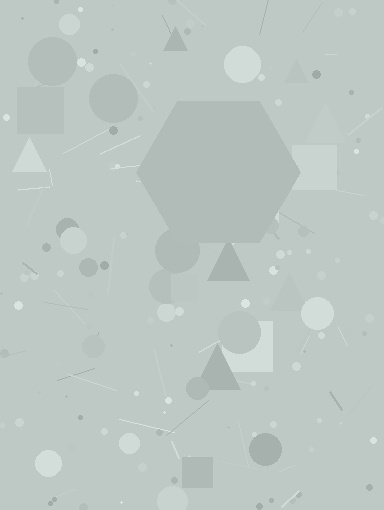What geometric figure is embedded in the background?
A hexagon is embedded in the background.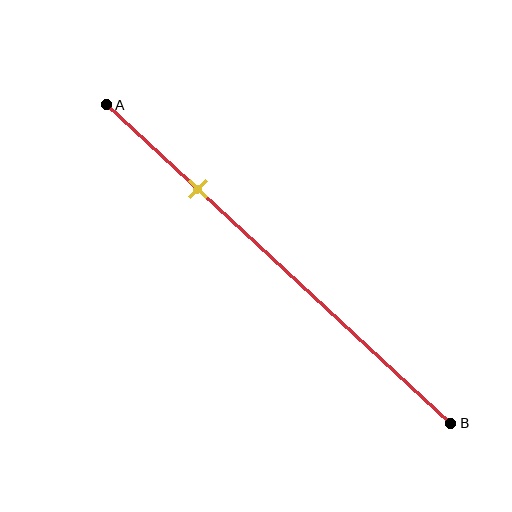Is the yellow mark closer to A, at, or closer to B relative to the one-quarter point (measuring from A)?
The yellow mark is approximately at the one-quarter point of segment AB.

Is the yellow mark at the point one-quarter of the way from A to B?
Yes, the mark is approximately at the one-quarter point.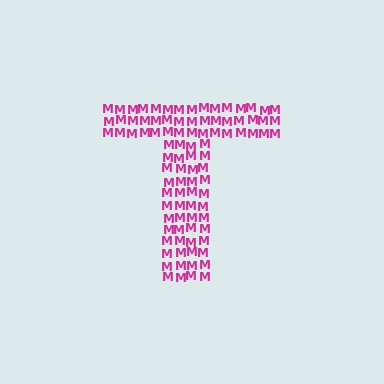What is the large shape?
The large shape is the letter T.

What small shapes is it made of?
It is made of small letter M's.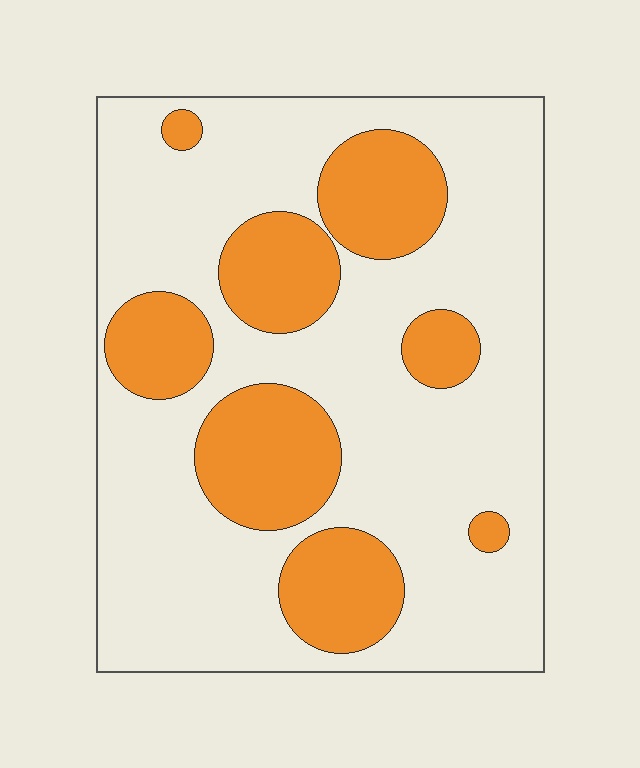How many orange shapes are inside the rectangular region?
8.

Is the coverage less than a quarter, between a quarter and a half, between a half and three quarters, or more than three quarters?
Between a quarter and a half.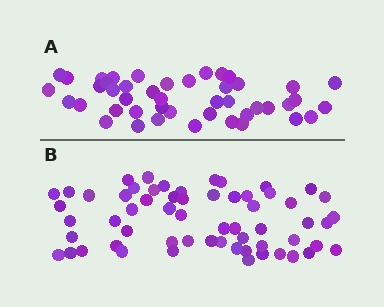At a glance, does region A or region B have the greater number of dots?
Region B (the bottom region) has more dots.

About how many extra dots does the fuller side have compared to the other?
Region B has approximately 15 more dots than region A.